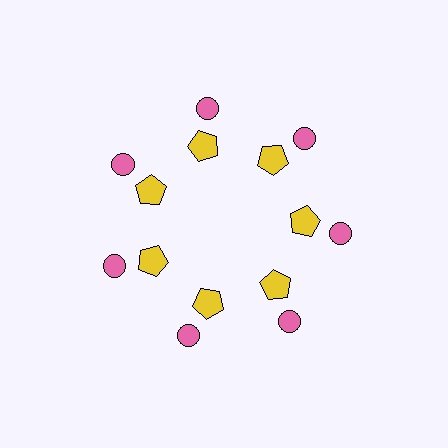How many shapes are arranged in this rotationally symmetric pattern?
There are 14 shapes, arranged in 7 groups of 2.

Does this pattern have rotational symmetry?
Yes, this pattern has 7-fold rotational symmetry. It looks the same after rotating 51 degrees around the center.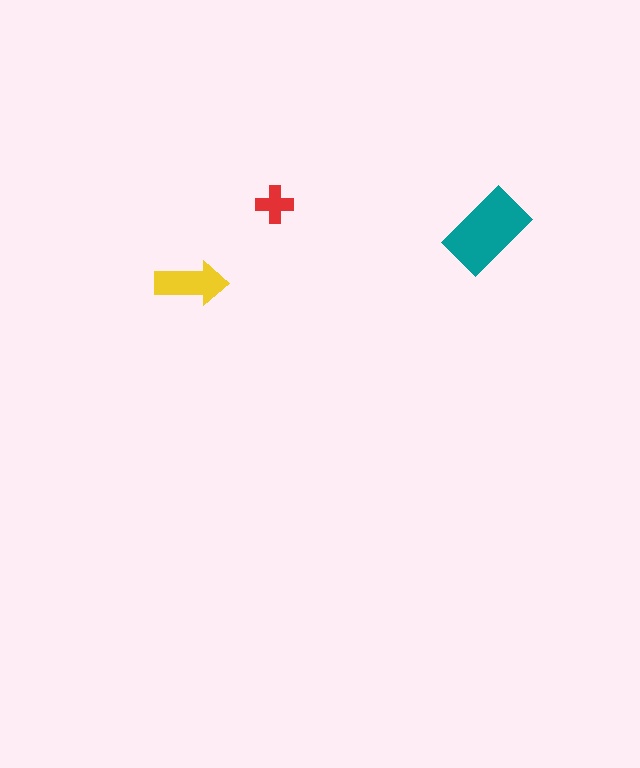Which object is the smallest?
The red cross.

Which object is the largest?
The teal rectangle.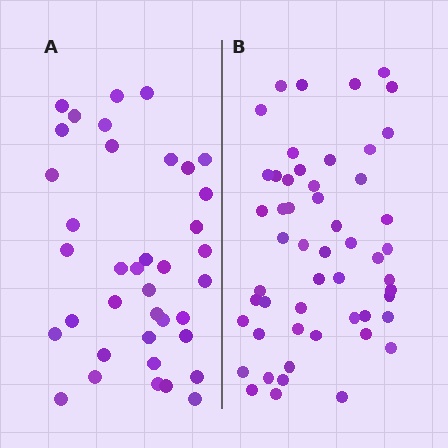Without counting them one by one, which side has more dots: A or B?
Region B (the right region) has more dots.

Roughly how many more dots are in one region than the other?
Region B has approximately 15 more dots than region A.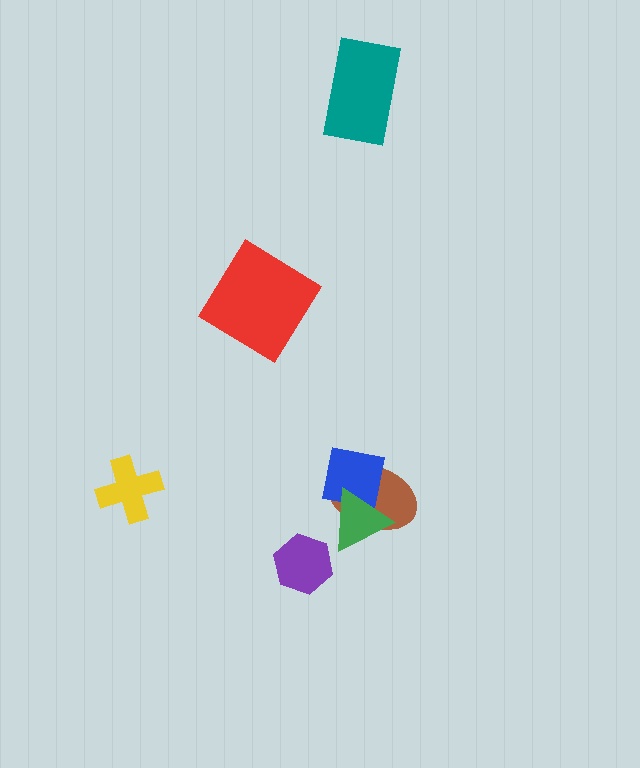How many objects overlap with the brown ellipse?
2 objects overlap with the brown ellipse.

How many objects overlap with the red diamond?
0 objects overlap with the red diamond.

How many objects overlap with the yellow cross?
0 objects overlap with the yellow cross.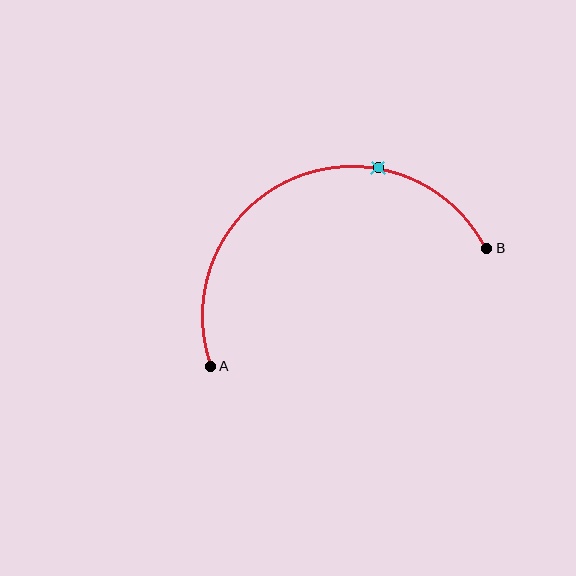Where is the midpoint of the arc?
The arc midpoint is the point on the curve farthest from the straight line joining A and B. It sits above that line.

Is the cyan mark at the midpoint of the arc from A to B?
No. The cyan mark lies on the arc but is closer to endpoint B. The arc midpoint would be at the point on the curve equidistant along the arc from both A and B.